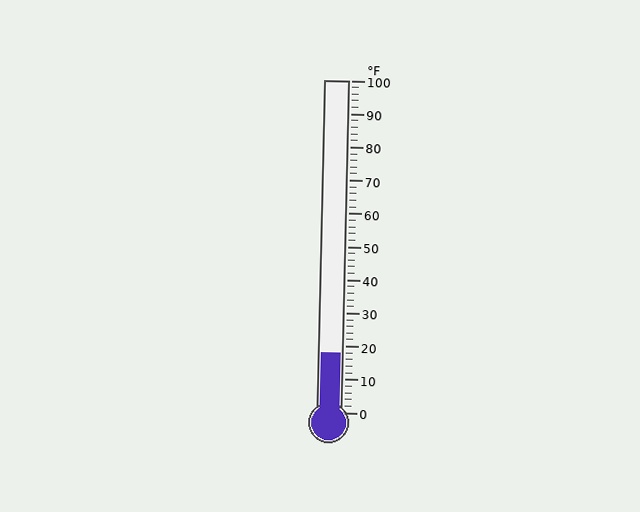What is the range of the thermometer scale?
The thermometer scale ranges from 0°F to 100°F.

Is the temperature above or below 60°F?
The temperature is below 60°F.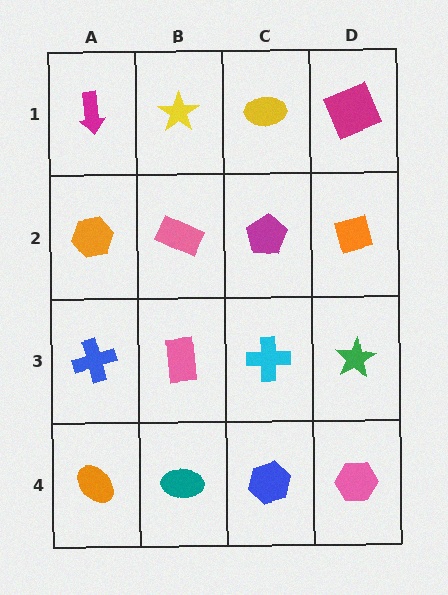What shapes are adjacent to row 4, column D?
A green star (row 3, column D), a blue hexagon (row 4, column C).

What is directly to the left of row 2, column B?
An orange hexagon.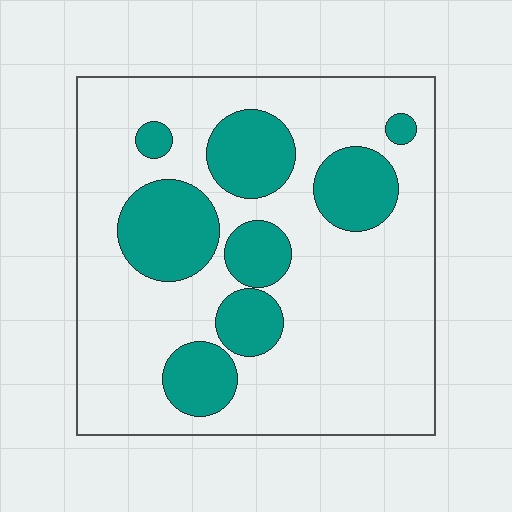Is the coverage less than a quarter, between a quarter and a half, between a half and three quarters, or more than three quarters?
Between a quarter and a half.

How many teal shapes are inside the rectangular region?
8.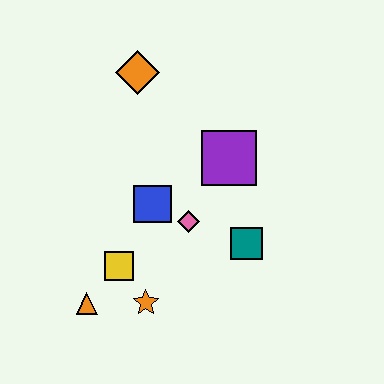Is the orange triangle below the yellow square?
Yes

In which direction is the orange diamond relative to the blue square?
The orange diamond is above the blue square.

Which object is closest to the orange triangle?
The yellow square is closest to the orange triangle.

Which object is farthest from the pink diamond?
The orange diamond is farthest from the pink diamond.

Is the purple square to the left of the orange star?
No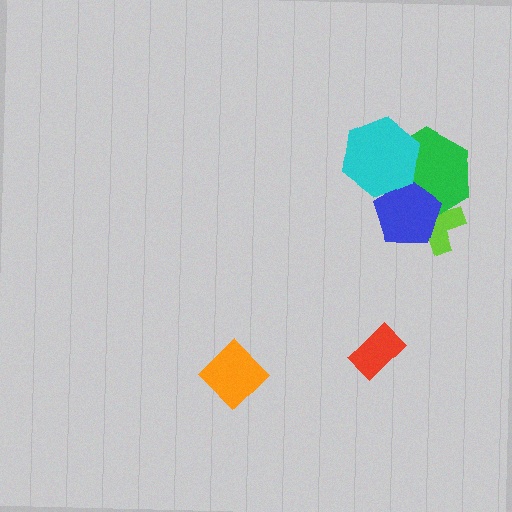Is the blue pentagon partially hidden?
Yes, it is partially covered by another shape.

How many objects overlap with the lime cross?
2 objects overlap with the lime cross.